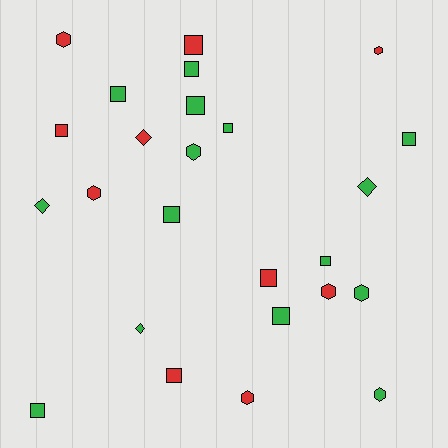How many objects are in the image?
There are 25 objects.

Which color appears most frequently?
Green, with 15 objects.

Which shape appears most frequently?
Square, with 13 objects.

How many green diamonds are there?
There are 3 green diamonds.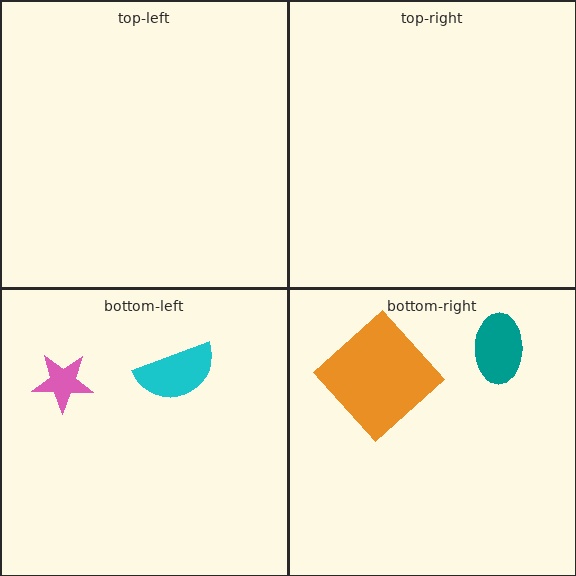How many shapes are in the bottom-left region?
2.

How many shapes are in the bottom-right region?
2.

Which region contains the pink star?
The bottom-left region.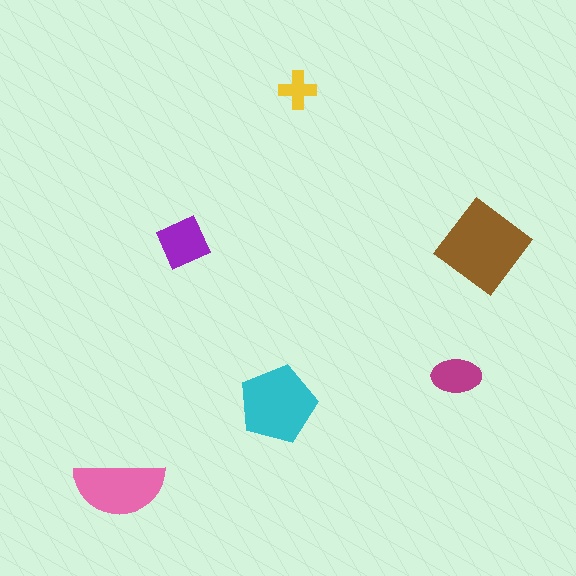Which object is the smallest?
The yellow cross.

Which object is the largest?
The brown diamond.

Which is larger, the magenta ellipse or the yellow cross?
The magenta ellipse.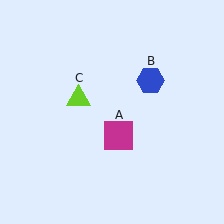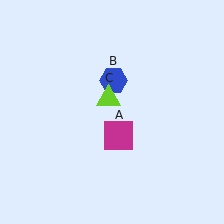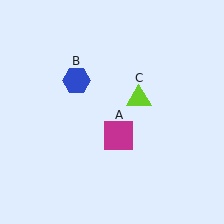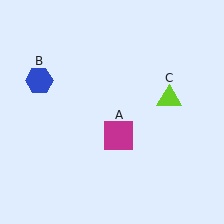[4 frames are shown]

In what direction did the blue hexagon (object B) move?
The blue hexagon (object B) moved left.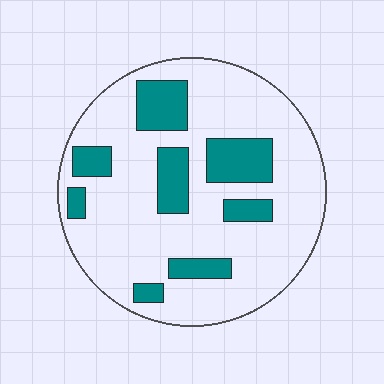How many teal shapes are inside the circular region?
8.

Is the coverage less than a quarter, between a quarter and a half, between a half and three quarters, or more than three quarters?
Less than a quarter.